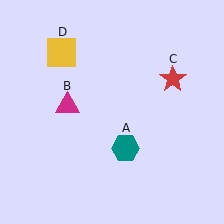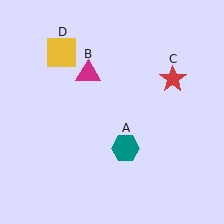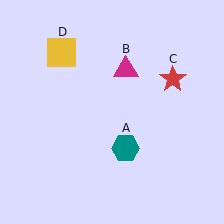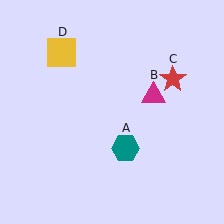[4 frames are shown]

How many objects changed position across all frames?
1 object changed position: magenta triangle (object B).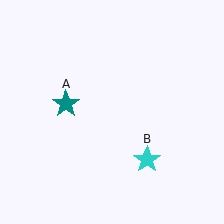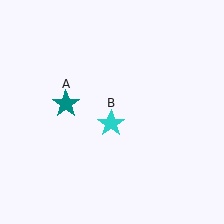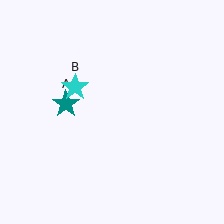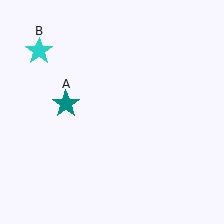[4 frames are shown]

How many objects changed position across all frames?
1 object changed position: cyan star (object B).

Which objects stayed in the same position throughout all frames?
Teal star (object A) remained stationary.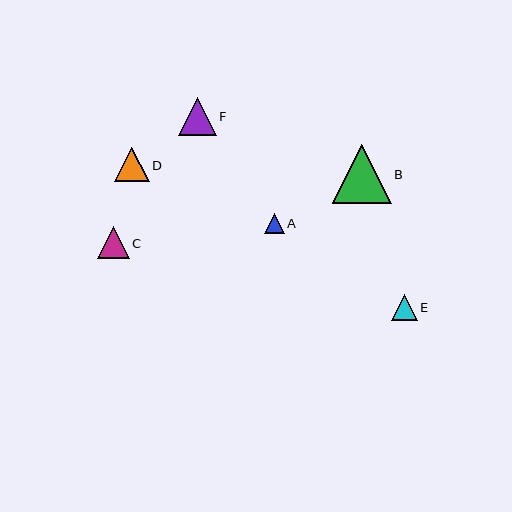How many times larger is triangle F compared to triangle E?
Triangle F is approximately 1.5 times the size of triangle E.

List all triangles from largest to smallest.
From largest to smallest: B, F, D, C, E, A.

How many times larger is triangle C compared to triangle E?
Triangle C is approximately 1.2 times the size of triangle E.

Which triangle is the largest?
Triangle B is the largest with a size of approximately 59 pixels.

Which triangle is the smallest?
Triangle A is the smallest with a size of approximately 20 pixels.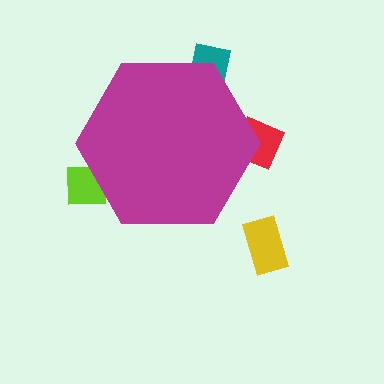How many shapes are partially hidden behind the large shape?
3 shapes are partially hidden.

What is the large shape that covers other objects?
A magenta hexagon.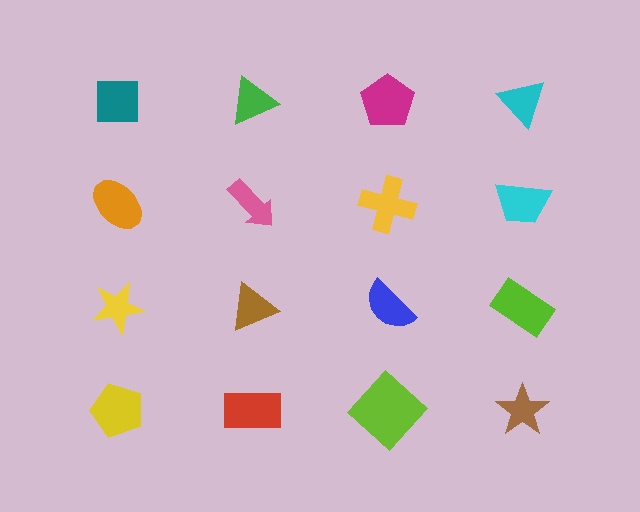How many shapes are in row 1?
4 shapes.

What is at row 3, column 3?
A blue semicircle.